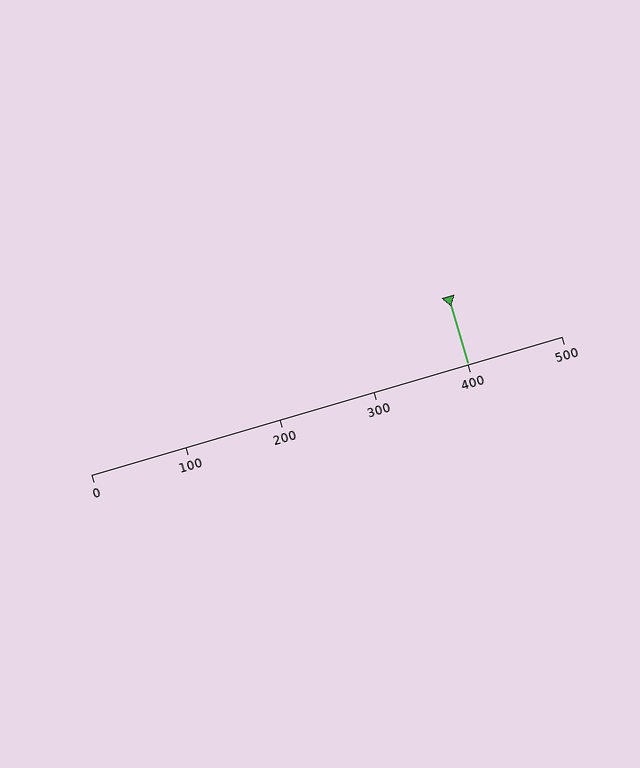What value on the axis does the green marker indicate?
The marker indicates approximately 400.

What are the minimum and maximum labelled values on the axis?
The axis runs from 0 to 500.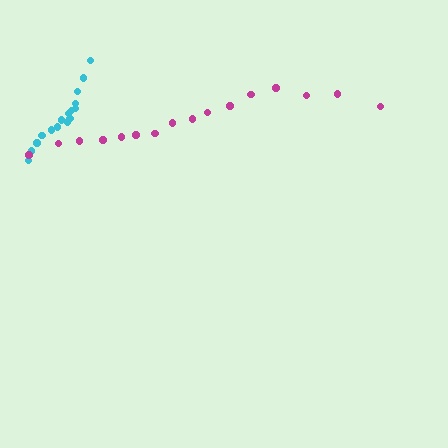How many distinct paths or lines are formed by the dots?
There are 2 distinct paths.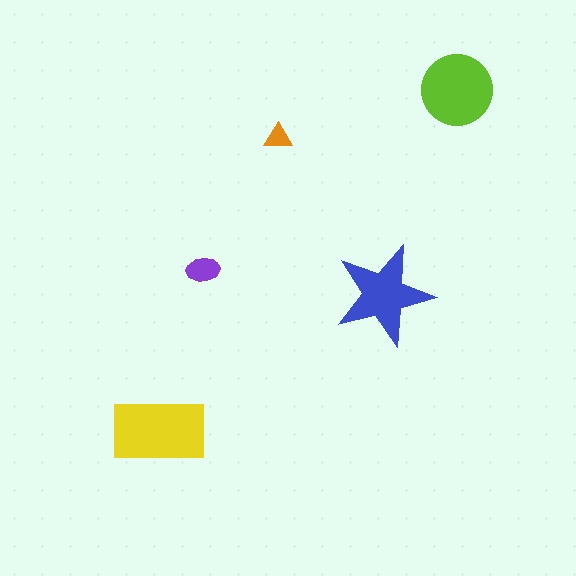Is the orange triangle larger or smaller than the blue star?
Smaller.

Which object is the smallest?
The orange triangle.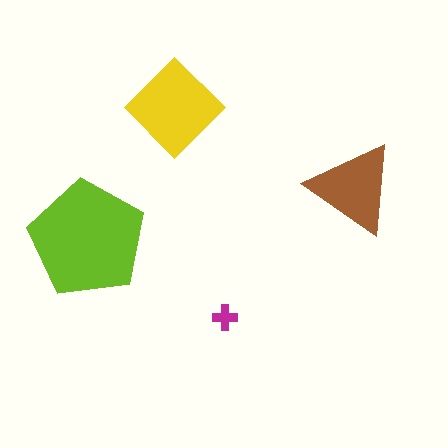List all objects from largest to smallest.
The lime pentagon, the yellow diamond, the brown triangle, the magenta cross.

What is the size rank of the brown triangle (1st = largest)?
3rd.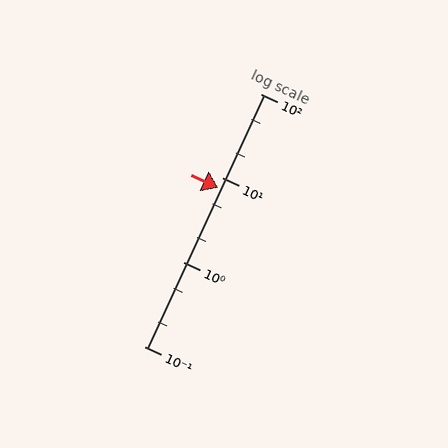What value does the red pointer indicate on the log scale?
The pointer indicates approximately 7.7.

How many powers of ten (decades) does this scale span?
The scale spans 3 decades, from 0.1 to 100.